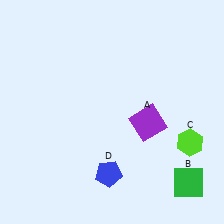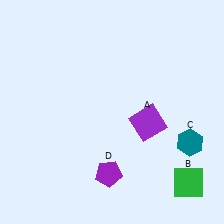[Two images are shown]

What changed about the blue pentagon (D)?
In Image 1, D is blue. In Image 2, it changed to purple.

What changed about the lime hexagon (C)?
In Image 1, C is lime. In Image 2, it changed to teal.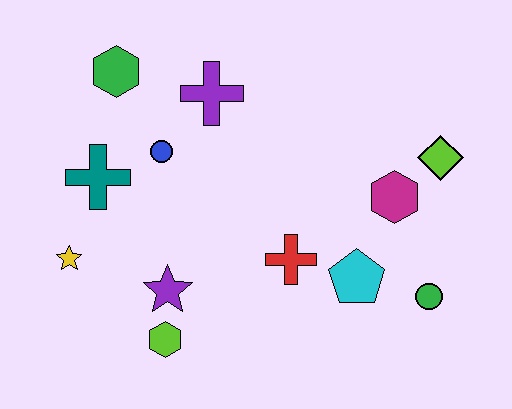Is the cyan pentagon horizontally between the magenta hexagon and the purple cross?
Yes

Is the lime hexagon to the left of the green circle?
Yes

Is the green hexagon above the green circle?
Yes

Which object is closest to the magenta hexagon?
The lime diamond is closest to the magenta hexagon.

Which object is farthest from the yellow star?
The lime diamond is farthest from the yellow star.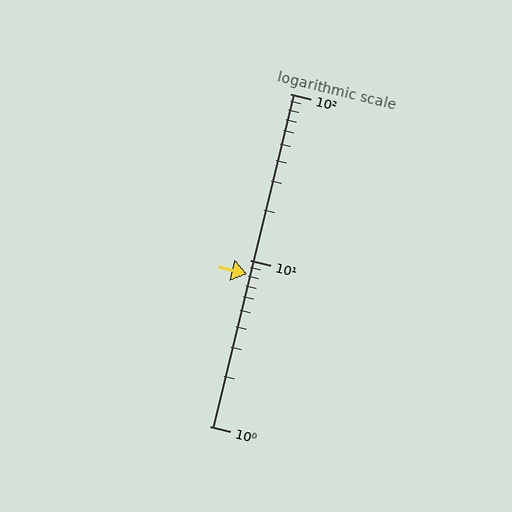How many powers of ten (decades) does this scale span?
The scale spans 2 decades, from 1 to 100.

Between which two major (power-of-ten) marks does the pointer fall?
The pointer is between 1 and 10.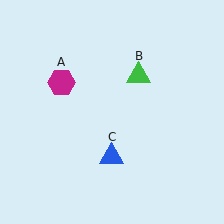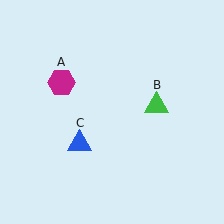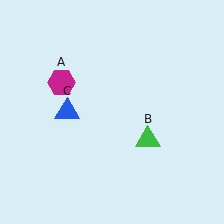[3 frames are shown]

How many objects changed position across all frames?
2 objects changed position: green triangle (object B), blue triangle (object C).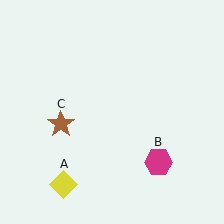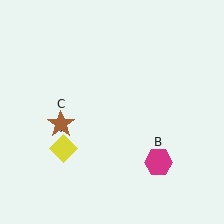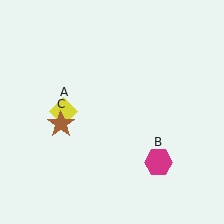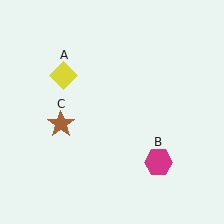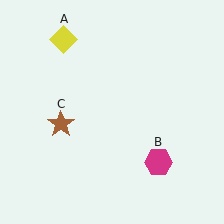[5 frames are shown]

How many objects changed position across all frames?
1 object changed position: yellow diamond (object A).